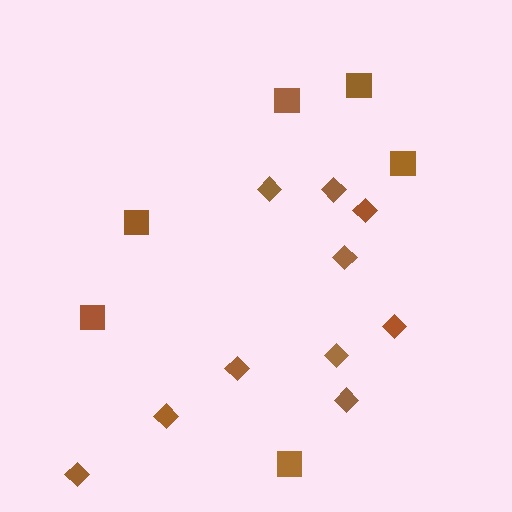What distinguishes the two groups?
There are 2 groups: one group of diamonds (10) and one group of squares (6).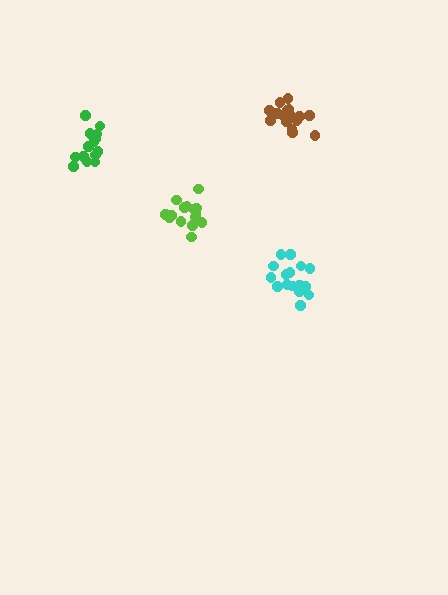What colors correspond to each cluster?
The clusters are colored: lime, green, cyan, brown.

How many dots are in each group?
Group 1: 15 dots, Group 2: 14 dots, Group 3: 16 dots, Group 4: 16 dots (61 total).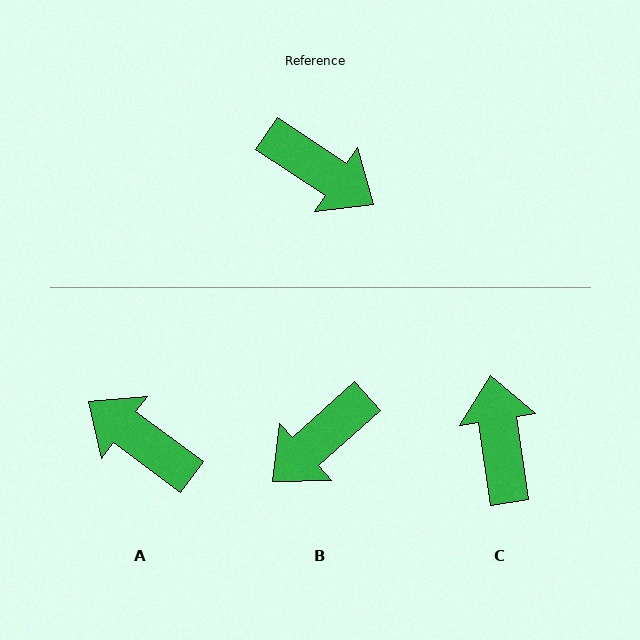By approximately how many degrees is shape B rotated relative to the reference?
Approximately 104 degrees clockwise.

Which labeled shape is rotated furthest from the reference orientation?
A, about 177 degrees away.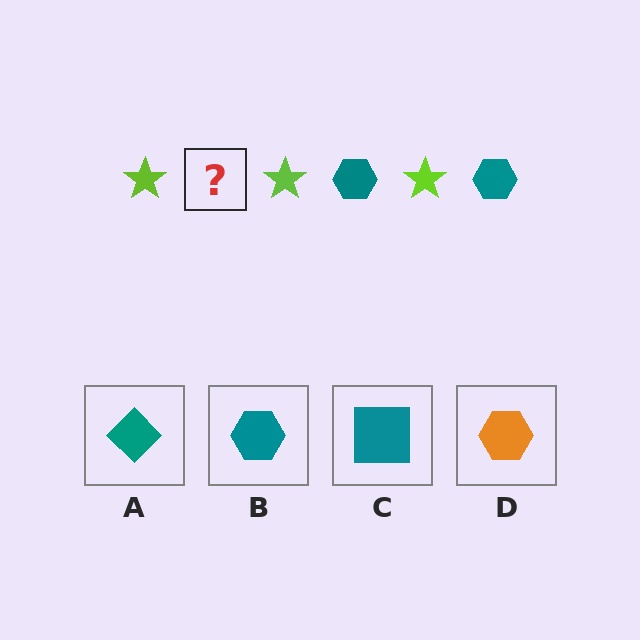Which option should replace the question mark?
Option B.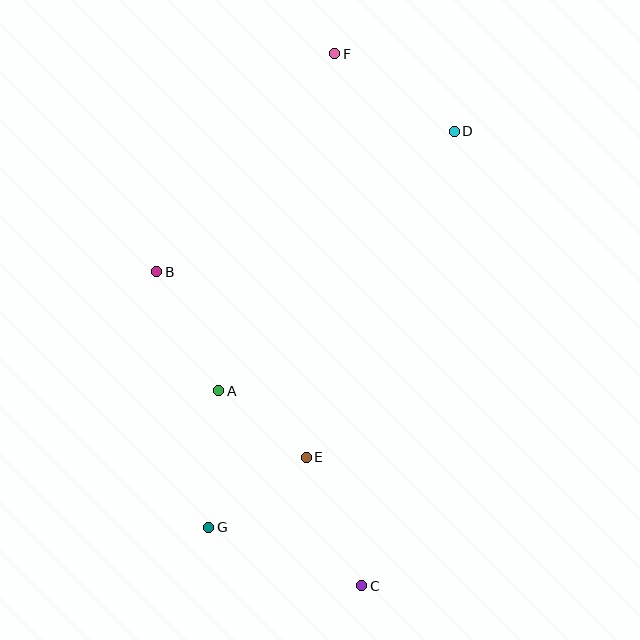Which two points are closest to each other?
Points A and E are closest to each other.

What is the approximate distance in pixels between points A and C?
The distance between A and C is approximately 242 pixels.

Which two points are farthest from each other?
Points C and F are farthest from each other.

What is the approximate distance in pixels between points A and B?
The distance between A and B is approximately 134 pixels.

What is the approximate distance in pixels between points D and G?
The distance between D and G is approximately 466 pixels.